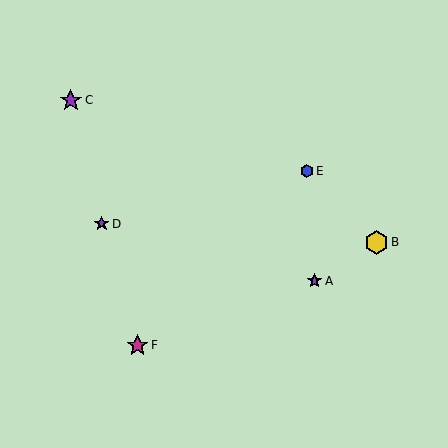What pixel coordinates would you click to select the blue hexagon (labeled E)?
Click at (307, 171) to select the blue hexagon E.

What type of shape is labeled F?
Shape F is a magenta star.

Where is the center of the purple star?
The center of the purple star is at (315, 281).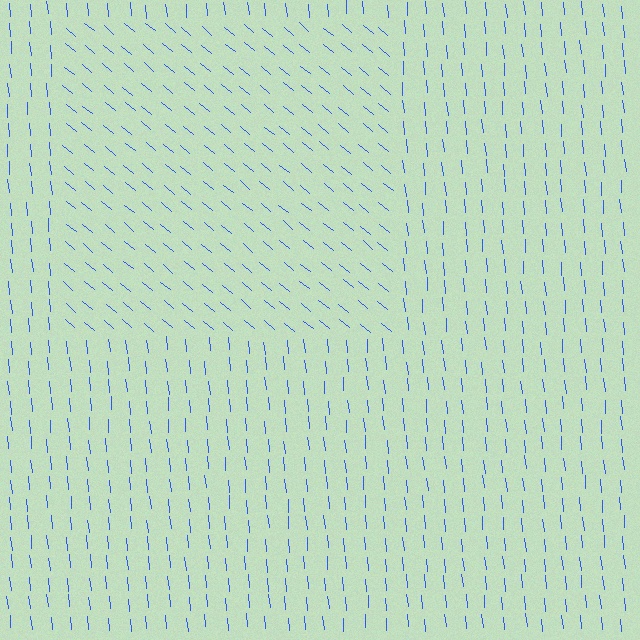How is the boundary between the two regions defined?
The boundary is defined purely by a change in line orientation (approximately 45 degrees difference). All lines are the same color and thickness.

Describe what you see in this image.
The image is filled with small blue line segments. A rectangle region in the image has lines oriented differently from the surrounding lines, creating a visible texture boundary.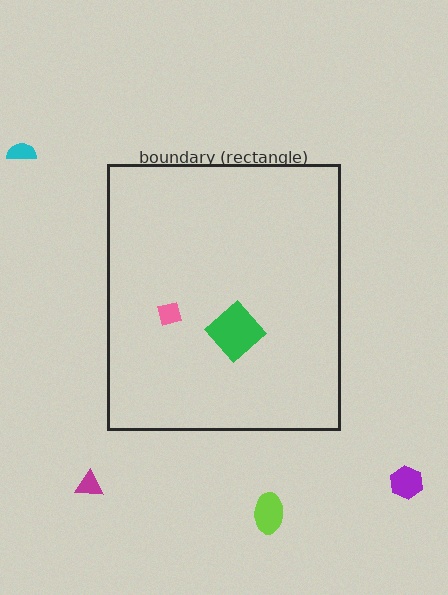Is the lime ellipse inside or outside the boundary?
Outside.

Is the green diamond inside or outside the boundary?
Inside.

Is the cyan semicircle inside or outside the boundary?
Outside.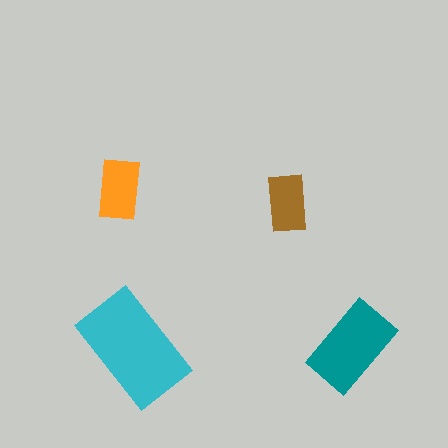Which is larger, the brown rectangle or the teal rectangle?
The teal one.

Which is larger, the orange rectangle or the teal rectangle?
The teal one.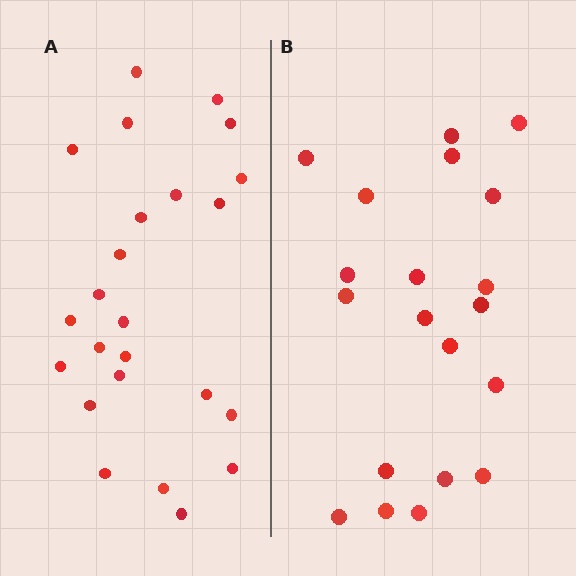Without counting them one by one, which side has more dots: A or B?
Region A (the left region) has more dots.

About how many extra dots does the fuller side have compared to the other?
Region A has about 4 more dots than region B.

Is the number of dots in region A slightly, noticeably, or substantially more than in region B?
Region A has only slightly more — the two regions are fairly close. The ratio is roughly 1.2 to 1.